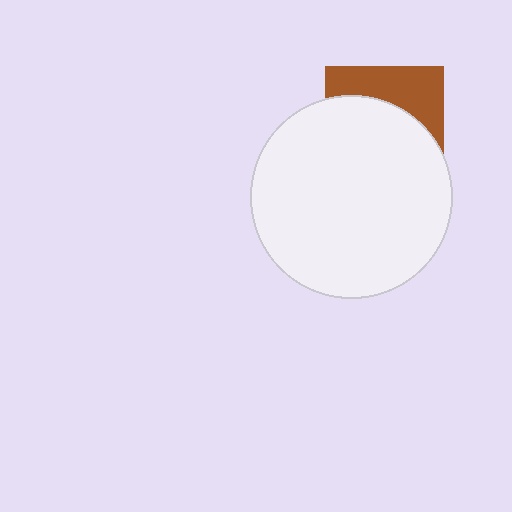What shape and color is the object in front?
The object in front is a white circle.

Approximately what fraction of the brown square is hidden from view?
Roughly 64% of the brown square is hidden behind the white circle.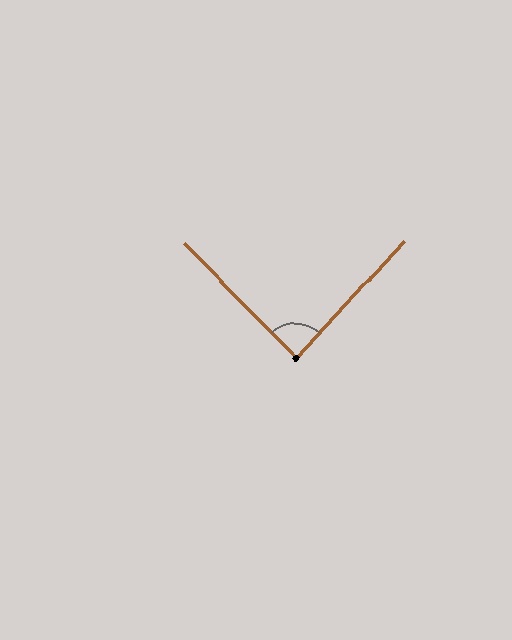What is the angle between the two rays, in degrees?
Approximately 87 degrees.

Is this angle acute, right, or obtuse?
It is approximately a right angle.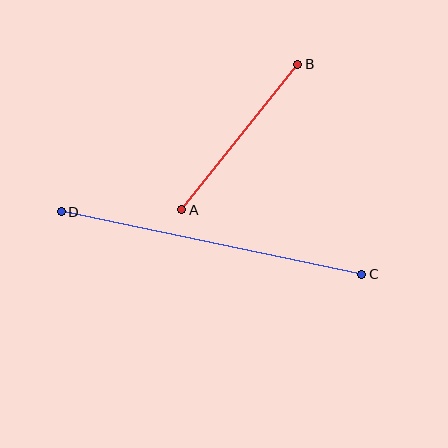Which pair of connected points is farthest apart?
Points C and D are farthest apart.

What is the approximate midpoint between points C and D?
The midpoint is at approximately (211, 243) pixels.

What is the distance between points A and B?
The distance is approximately 186 pixels.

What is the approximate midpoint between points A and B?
The midpoint is at approximately (240, 137) pixels.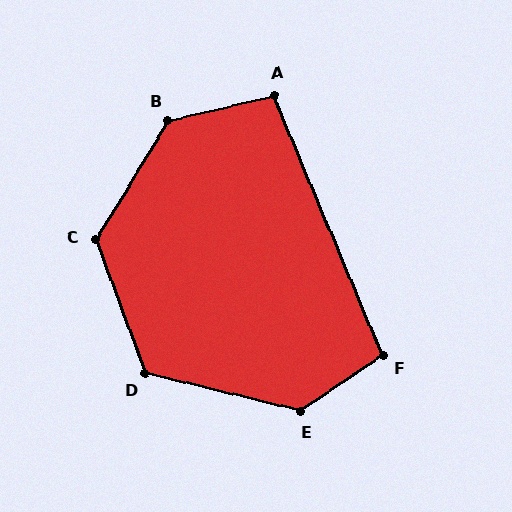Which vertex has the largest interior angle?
B, at approximately 135 degrees.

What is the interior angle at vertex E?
Approximately 133 degrees (obtuse).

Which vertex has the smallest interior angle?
A, at approximately 99 degrees.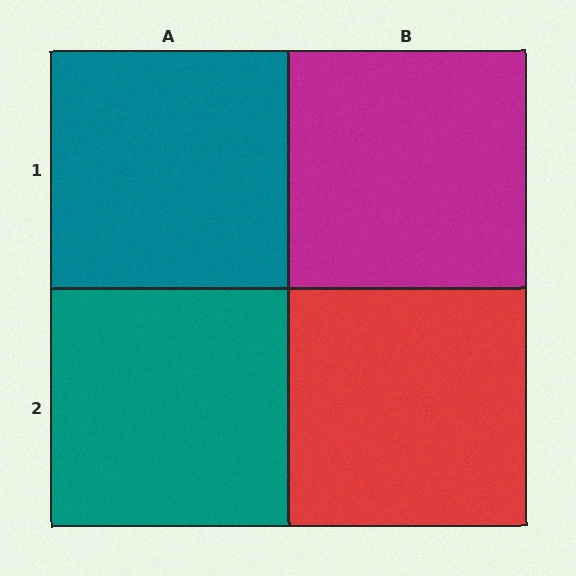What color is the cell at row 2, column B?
Red.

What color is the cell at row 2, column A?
Teal.